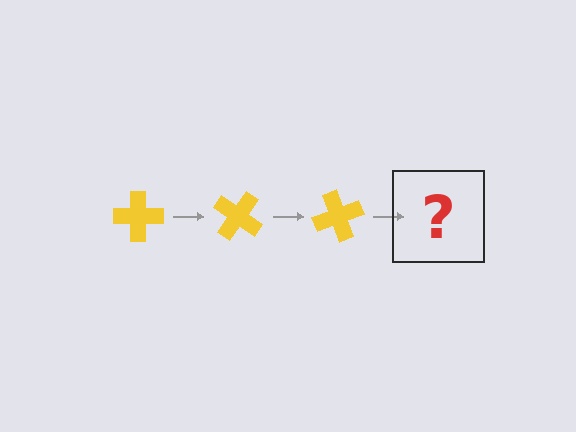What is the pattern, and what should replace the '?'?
The pattern is that the cross rotates 35 degrees each step. The '?' should be a yellow cross rotated 105 degrees.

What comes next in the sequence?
The next element should be a yellow cross rotated 105 degrees.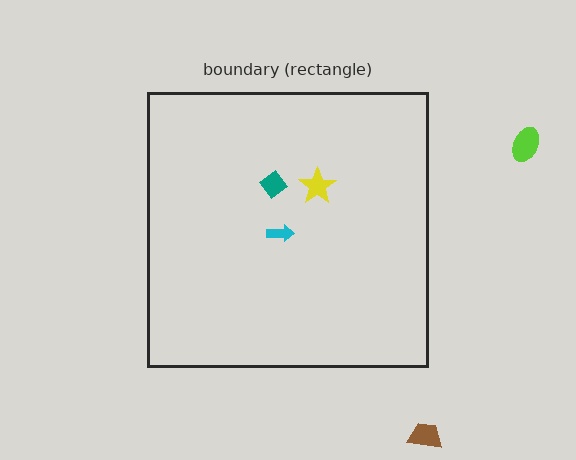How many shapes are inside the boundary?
3 inside, 2 outside.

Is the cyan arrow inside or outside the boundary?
Inside.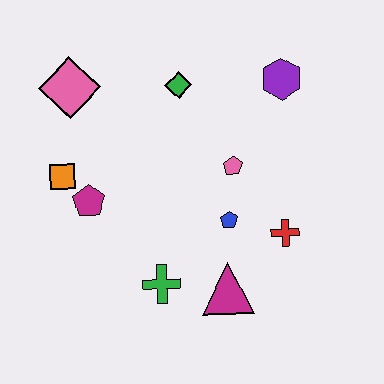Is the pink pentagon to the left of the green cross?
No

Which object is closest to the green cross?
The magenta triangle is closest to the green cross.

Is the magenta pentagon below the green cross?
No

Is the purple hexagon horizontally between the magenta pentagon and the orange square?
No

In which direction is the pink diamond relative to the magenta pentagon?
The pink diamond is above the magenta pentagon.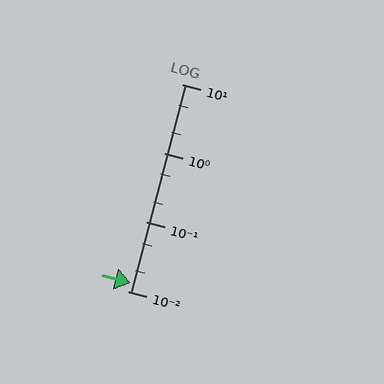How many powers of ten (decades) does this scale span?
The scale spans 3 decades, from 0.01 to 10.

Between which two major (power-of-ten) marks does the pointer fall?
The pointer is between 0.01 and 0.1.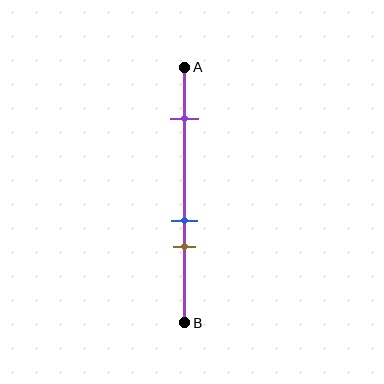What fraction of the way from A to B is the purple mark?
The purple mark is approximately 20% (0.2) of the way from A to B.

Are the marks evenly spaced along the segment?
No, the marks are not evenly spaced.